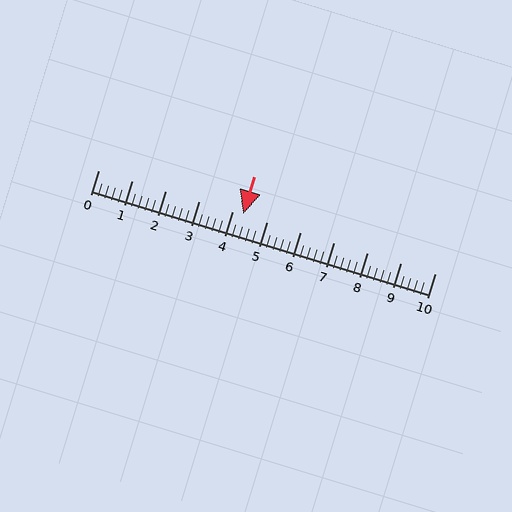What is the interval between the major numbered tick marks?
The major tick marks are spaced 1 units apart.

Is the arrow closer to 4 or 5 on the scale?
The arrow is closer to 4.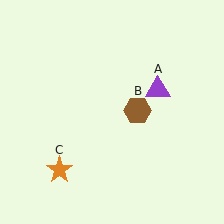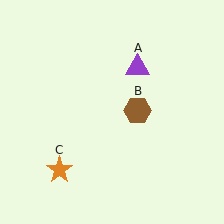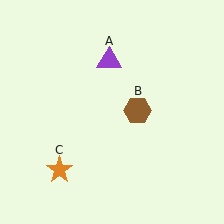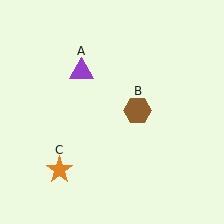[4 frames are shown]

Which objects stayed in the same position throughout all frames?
Brown hexagon (object B) and orange star (object C) remained stationary.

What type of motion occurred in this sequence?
The purple triangle (object A) rotated counterclockwise around the center of the scene.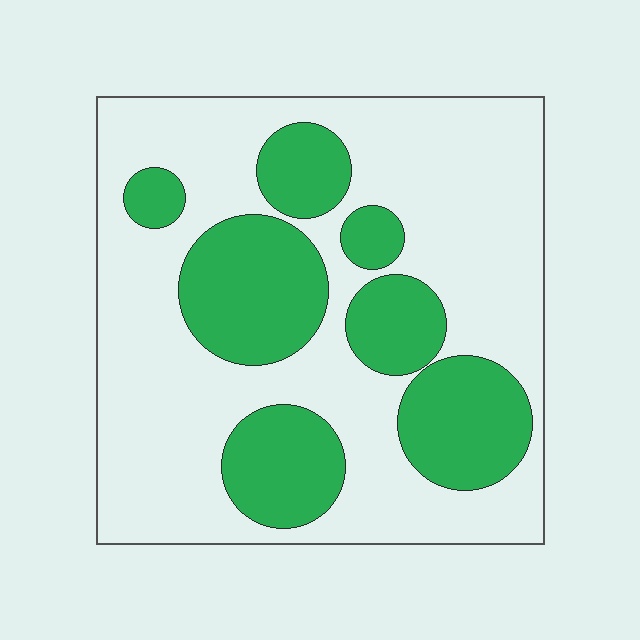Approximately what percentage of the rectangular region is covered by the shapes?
Approximately 35%.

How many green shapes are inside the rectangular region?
7.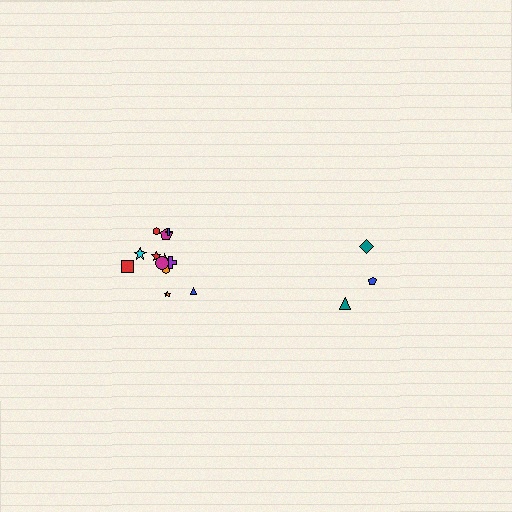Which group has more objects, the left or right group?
The left group.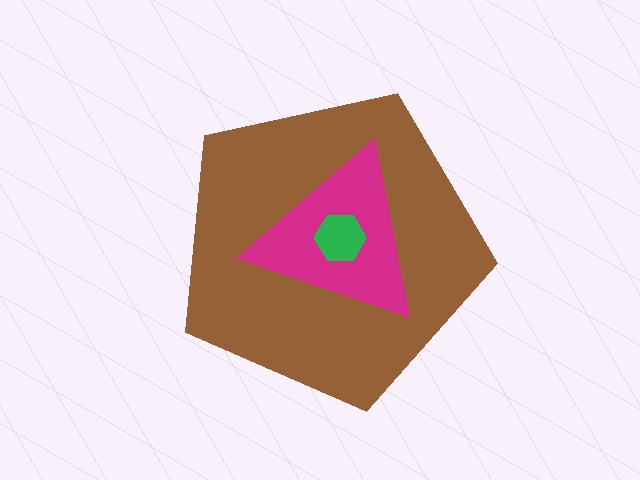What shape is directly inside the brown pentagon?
The magenta triangle.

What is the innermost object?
The green hexagon.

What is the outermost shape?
The brown pentagon.